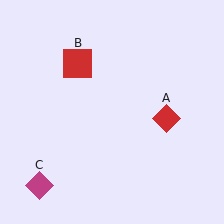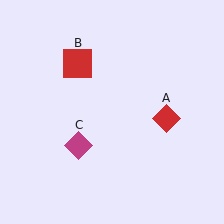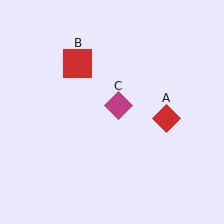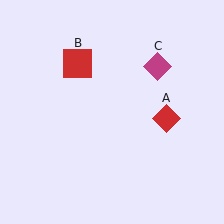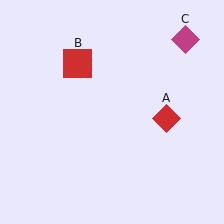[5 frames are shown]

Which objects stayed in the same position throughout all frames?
Red diamond (object A) and red square (object B) remained stationary.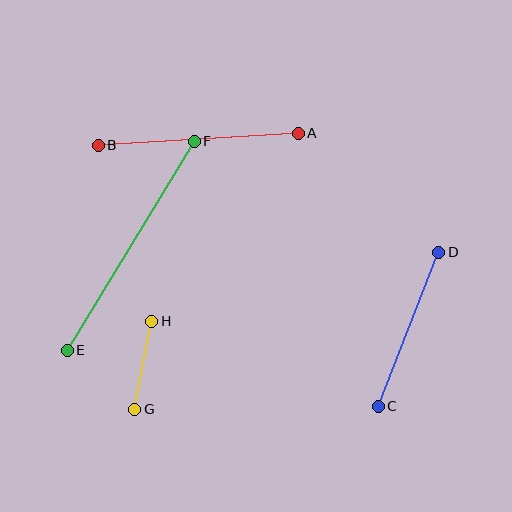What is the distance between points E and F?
The distance is approximately 245 pixels.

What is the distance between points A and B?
The distance is approximately 201 pixels.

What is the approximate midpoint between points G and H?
The midpoint is at approximately (143, 365) pixels.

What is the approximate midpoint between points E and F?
The midpoint is at approximately (131, 246) pixels.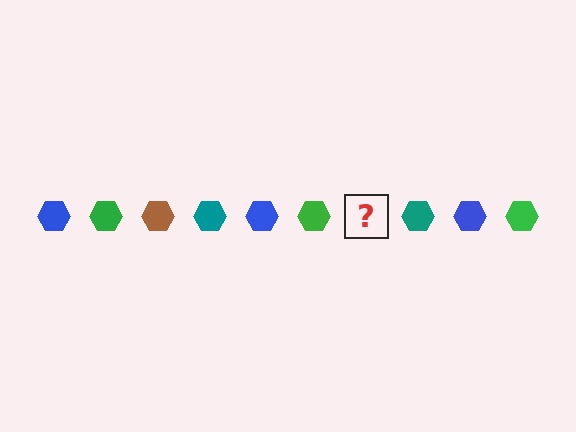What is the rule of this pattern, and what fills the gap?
The rule is that the pattern cycles through blue, green, brown, teal hexagons. The gap should be filled with a brown hexagon.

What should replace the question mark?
The question mark should be replaced with a brown hexagon.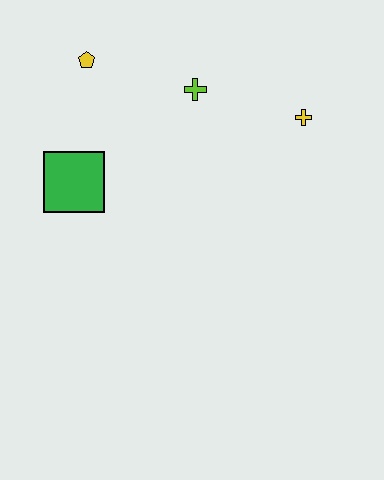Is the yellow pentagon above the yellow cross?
Yes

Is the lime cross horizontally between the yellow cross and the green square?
Yes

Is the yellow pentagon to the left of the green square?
No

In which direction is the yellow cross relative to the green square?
The yellow cross is to the right of the green square.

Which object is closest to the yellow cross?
The lime cross is closest to the yellow cross.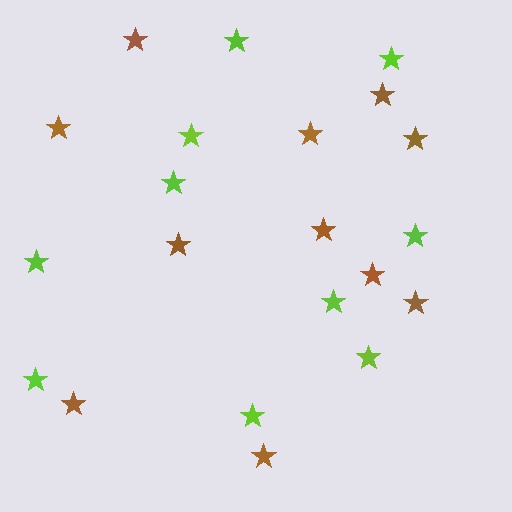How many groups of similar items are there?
There are 2 groups: one group of brown stars (11) and one group of lime stars (10).